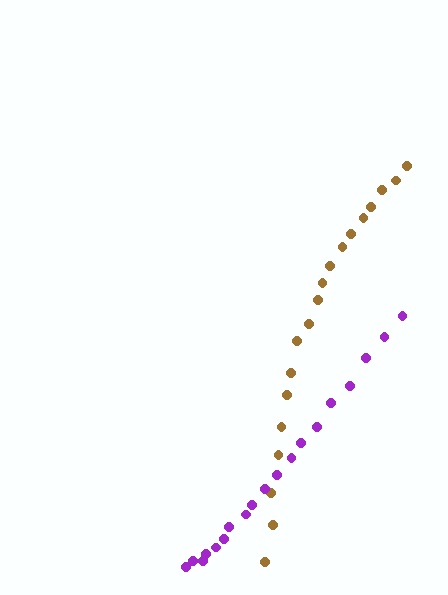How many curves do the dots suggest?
There are 2 distinct paths.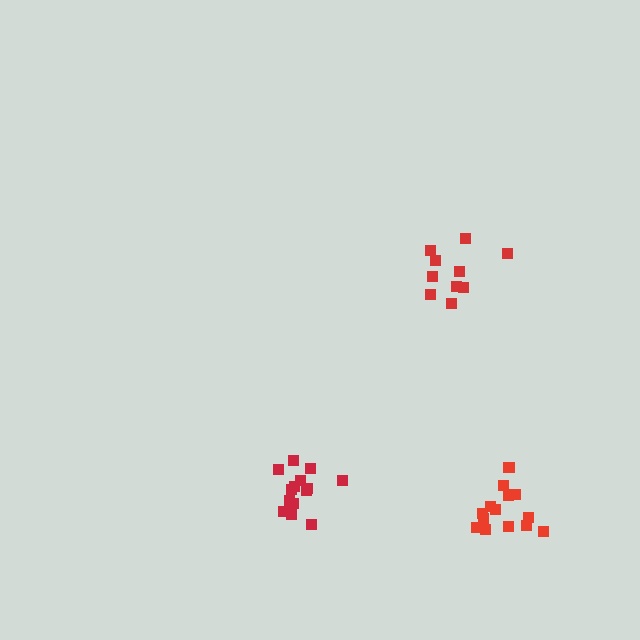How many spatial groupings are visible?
There are 3 spatial groupings.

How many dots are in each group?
Group 1: 15 dots, Group 2: 15 dots, Group 3: 10 dots (40 total).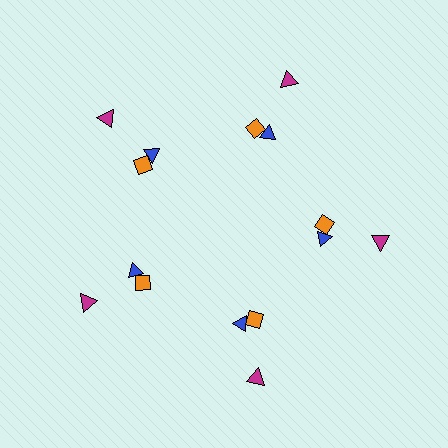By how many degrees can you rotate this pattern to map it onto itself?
The pattern maps onto itself every 72 degrees of rotation.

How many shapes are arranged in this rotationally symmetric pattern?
There are 15 shapes, arranged in 5 groups of 3.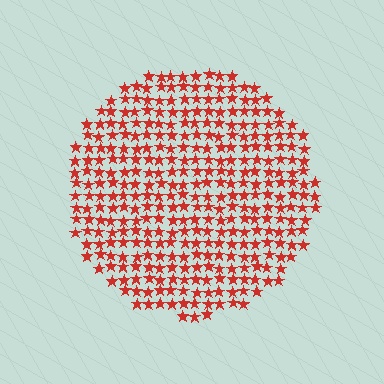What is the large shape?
The large shape is a circle.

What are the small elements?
The small elements are stars.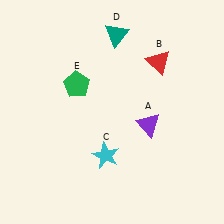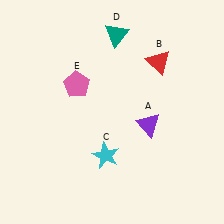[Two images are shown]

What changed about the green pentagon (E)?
In Image 1, E is green. In Image 2, it changed to pink.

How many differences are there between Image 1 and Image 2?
There is 1 difference between the two images.